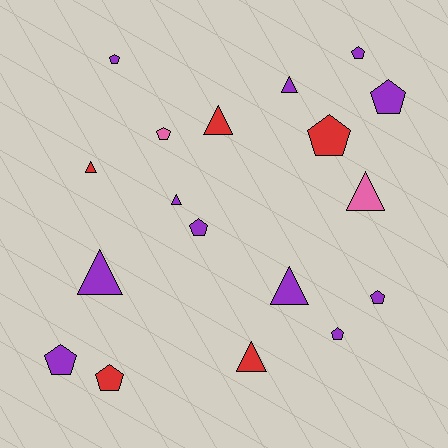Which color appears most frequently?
Purple, with 11 objects.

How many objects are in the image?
There are 18 objects.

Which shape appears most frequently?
Pentagon, with 10 objects.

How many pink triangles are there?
There is 1 pink triangle.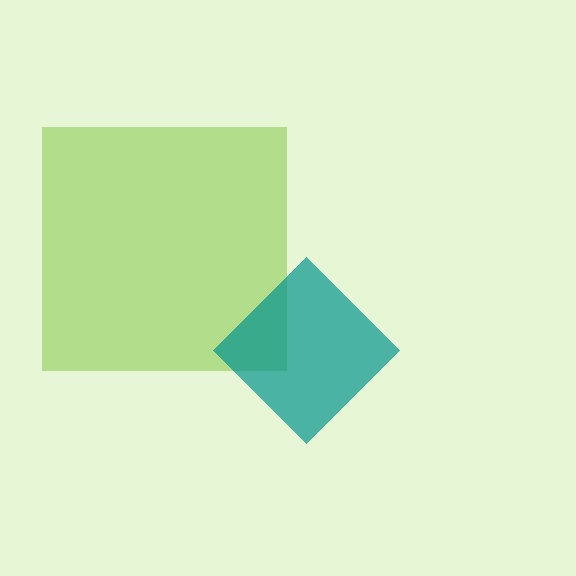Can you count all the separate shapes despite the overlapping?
Yes, there are 2 separate shapes.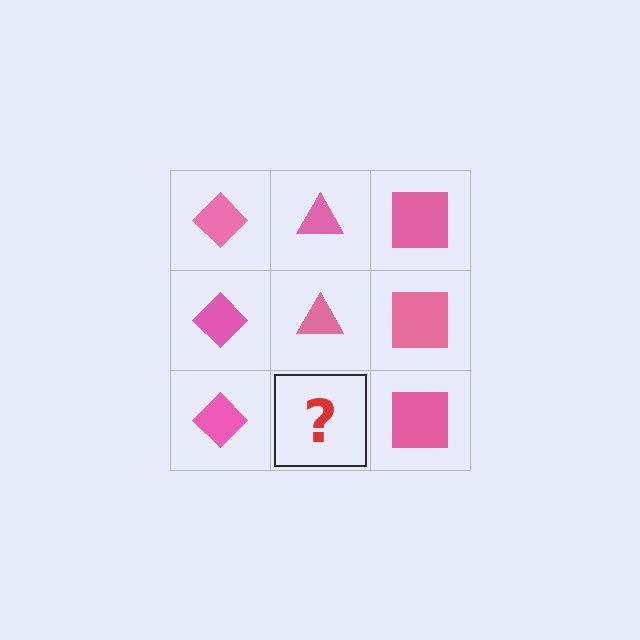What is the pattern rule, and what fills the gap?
The rule is that each column has a consistent shape. The gap should be filled with a pink triangle.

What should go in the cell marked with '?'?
The missing cell should contain a pink triangle.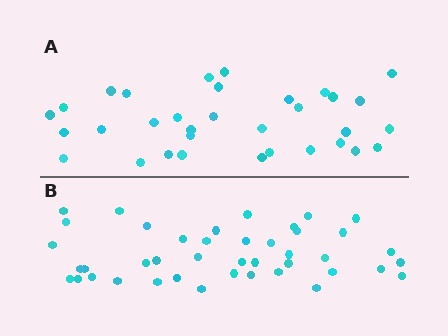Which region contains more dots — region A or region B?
Region B (the bottom region) has more dots.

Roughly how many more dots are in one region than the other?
Region B has roughly 8 or so more dots than region A.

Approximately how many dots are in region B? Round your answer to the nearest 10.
About 40 dots. (The exact count is 42, which rounds to 40.)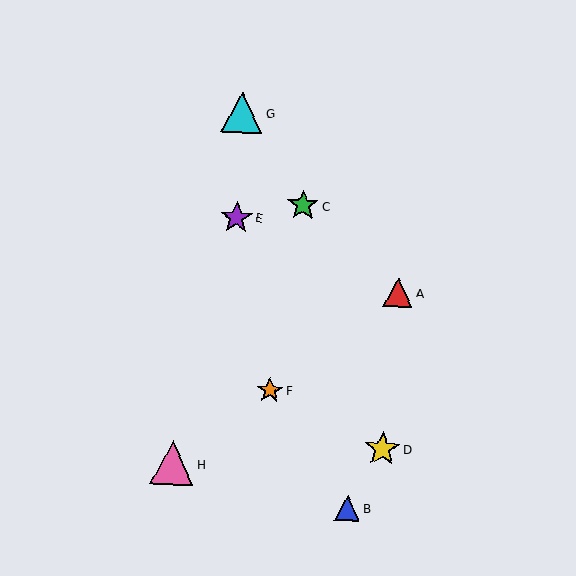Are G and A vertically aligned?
No, G is at x≈242 and A is at x≈398.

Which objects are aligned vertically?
Objects E, G are aligned vertically.